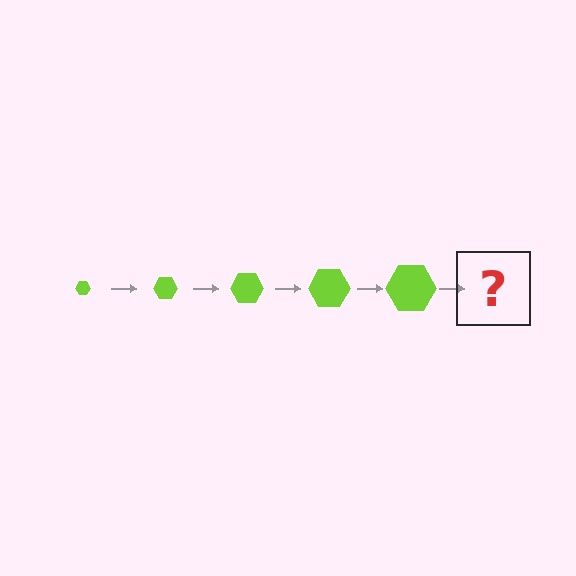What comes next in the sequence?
The next element should be a lime hexagon, larger than the previous one.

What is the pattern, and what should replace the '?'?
The pattern is that the hexagon gets progressively larger each step. The '?' should be a lime hexagon, larger than the previous one.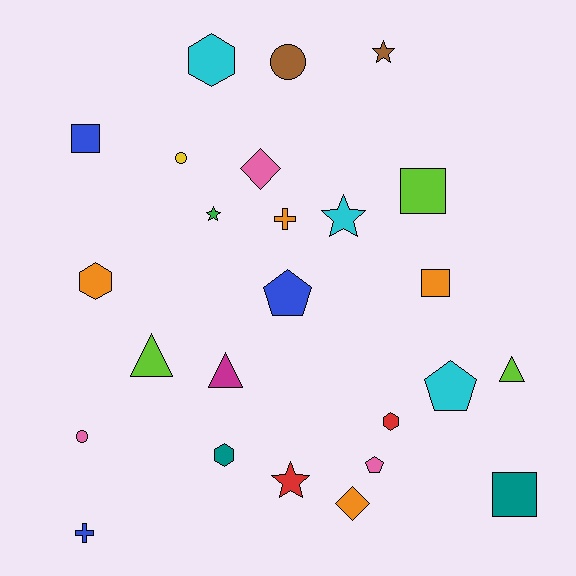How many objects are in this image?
There are 25 objects.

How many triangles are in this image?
There are 3 triangles.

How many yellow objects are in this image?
There is 1 yellow object.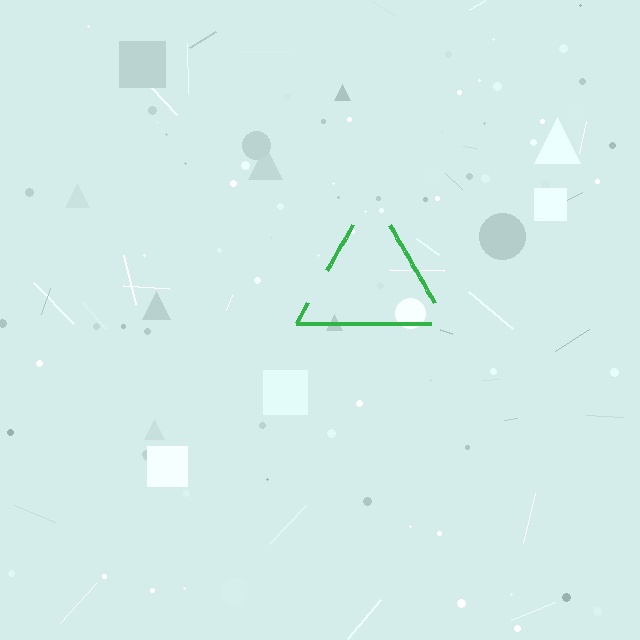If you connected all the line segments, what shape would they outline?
They would outline a triangle.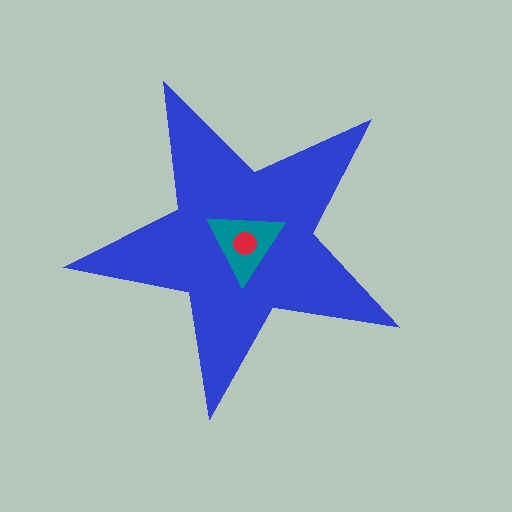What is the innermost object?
The red circle.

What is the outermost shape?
The blue star.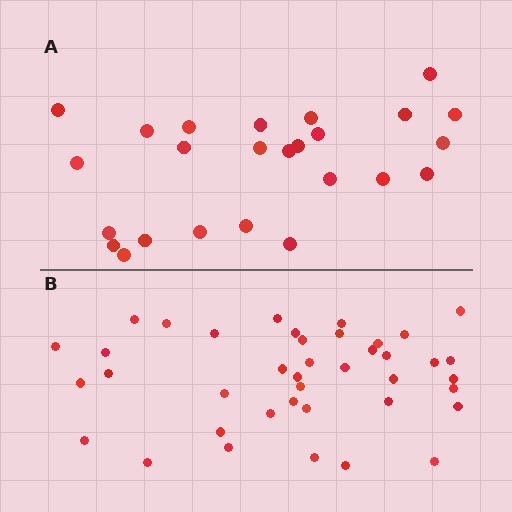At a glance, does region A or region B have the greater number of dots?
Region B (the bottom region) has more dots.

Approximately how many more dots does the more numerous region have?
Region B has approximately 15 more dots than region A.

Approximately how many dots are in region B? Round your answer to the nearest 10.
About 40 dots.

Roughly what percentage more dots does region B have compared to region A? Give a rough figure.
About 60% more.